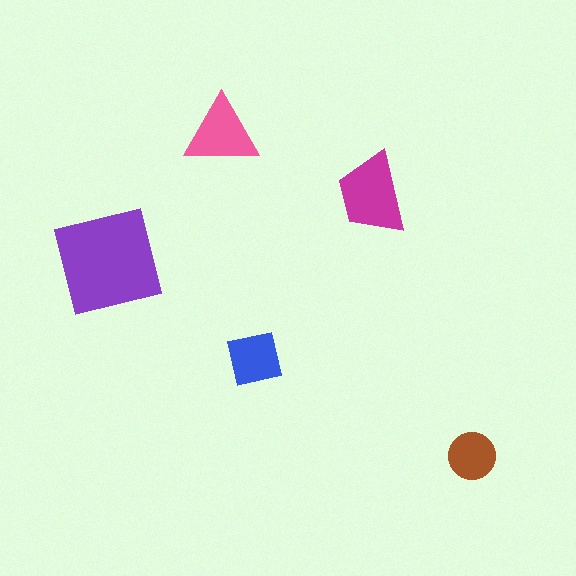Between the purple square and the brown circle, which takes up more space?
The purple square.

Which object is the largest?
The purple square.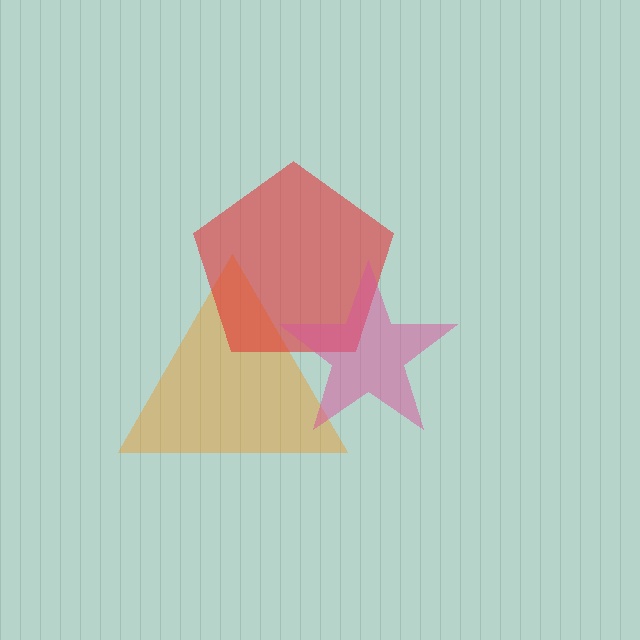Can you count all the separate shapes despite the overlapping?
Yes, there are 3 separate shapes.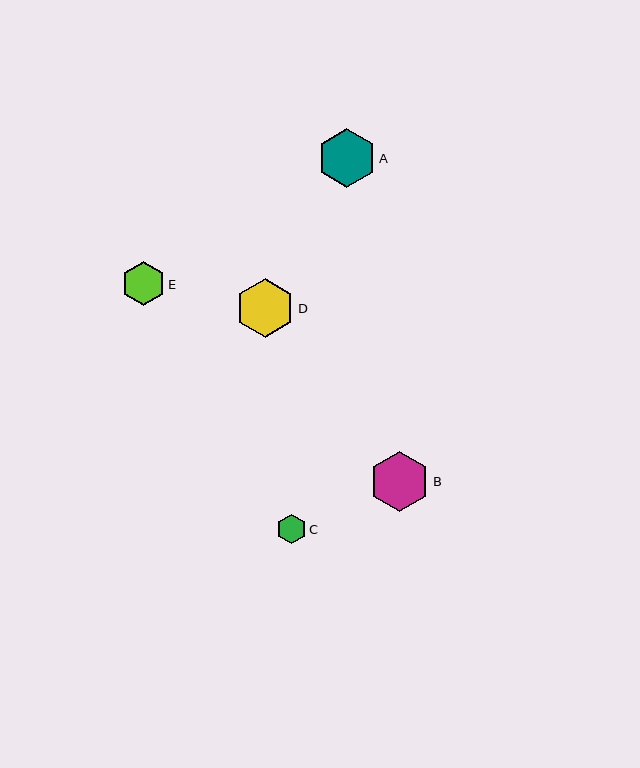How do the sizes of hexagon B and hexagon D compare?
Hexagon B and hexagon D are approximately the same size.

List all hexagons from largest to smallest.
From largest to smallest: B, D, A, E, C.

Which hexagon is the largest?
Hexagon B is the largest with a size of approximately 60 pixels.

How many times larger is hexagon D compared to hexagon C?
Hexagon D is approximately 2.0 times the size of hexagon C.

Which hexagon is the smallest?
Hexagon C is the smallest with a size of approximately 29 pixels.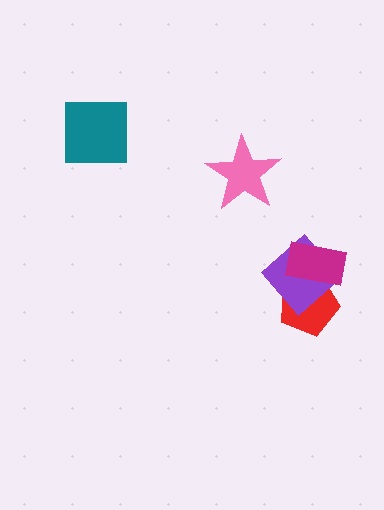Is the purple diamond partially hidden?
Yes, it is partially covered by another shape.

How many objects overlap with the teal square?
0 objects overlap with the teal square.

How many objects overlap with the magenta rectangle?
2 objects overlap with the magenta rectangle.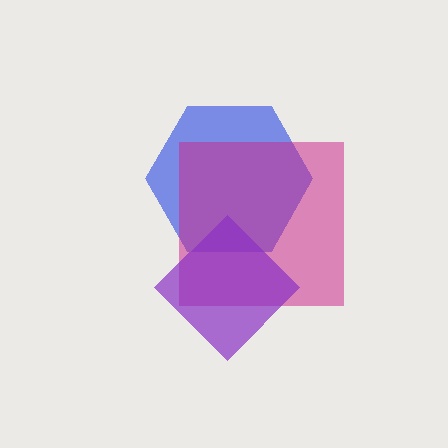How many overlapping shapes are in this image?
There are 3 overlapping shapes in the image.